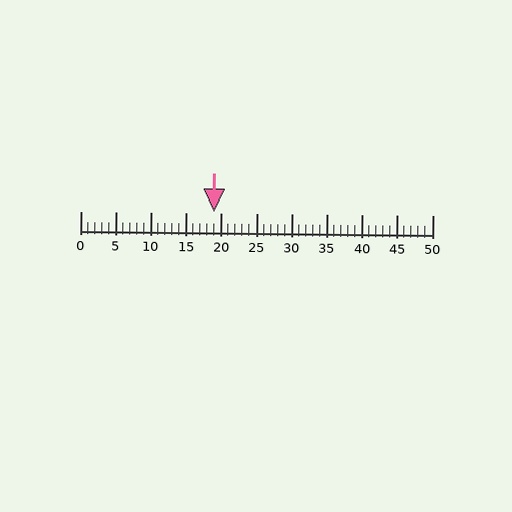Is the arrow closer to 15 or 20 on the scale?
The arrow is closer to 20.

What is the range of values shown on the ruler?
The ruler shows values from 0 to 50.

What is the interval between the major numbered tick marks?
The major tick marks are spaced 5 units apart.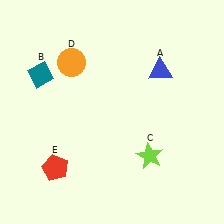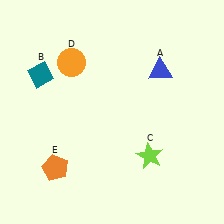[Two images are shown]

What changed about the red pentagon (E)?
In Image 1, E is red. In Image 2, it changed to orange.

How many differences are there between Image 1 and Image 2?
There is 1 difference between the two images.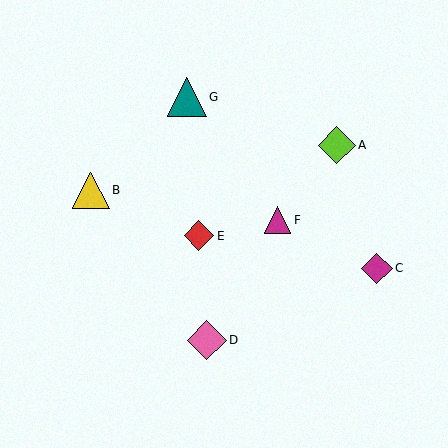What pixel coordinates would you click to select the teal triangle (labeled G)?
Click at (187, 97) to select the teal triangle G.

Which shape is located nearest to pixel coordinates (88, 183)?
The yellow triangle (labeled B) at (91, 190) is nearest to that location.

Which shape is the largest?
The teal triangle (labeled G) is the largest.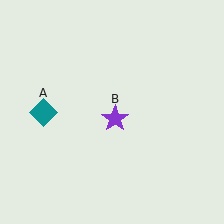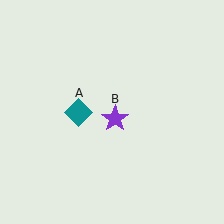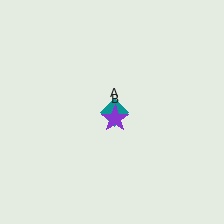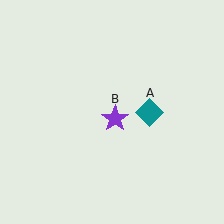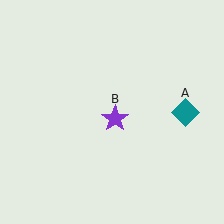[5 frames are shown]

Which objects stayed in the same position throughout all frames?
Purple star (object B) remained stationary.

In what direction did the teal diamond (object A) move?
The teal diamond (object A) moved right.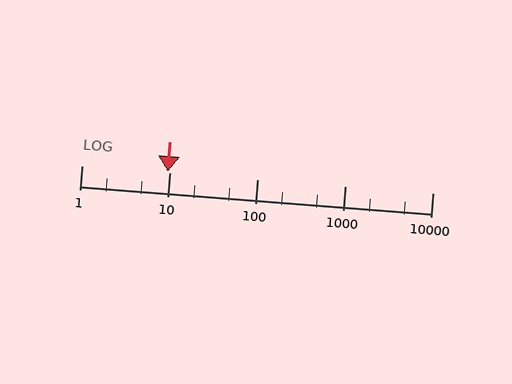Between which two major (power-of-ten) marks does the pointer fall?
The pointer is between 1 and 10.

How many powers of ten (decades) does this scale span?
The scale spans 4 decades, from 1 to 10000.